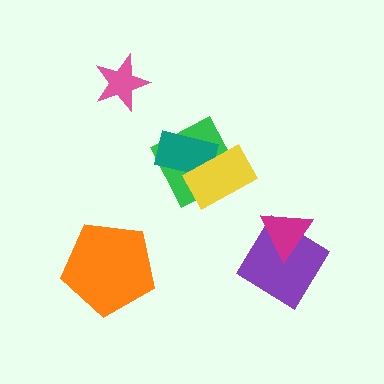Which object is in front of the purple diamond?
The magenta triangle is in front of the purple diamond.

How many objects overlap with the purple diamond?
1 object overlaps with the purple diamond.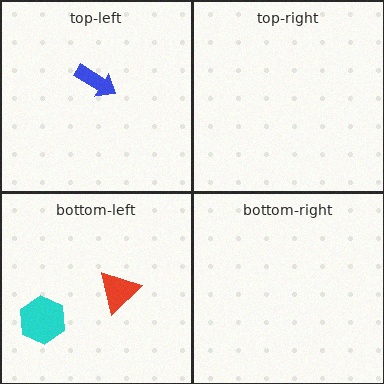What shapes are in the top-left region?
The blue arrow.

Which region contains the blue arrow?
The top-left region.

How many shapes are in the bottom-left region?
2.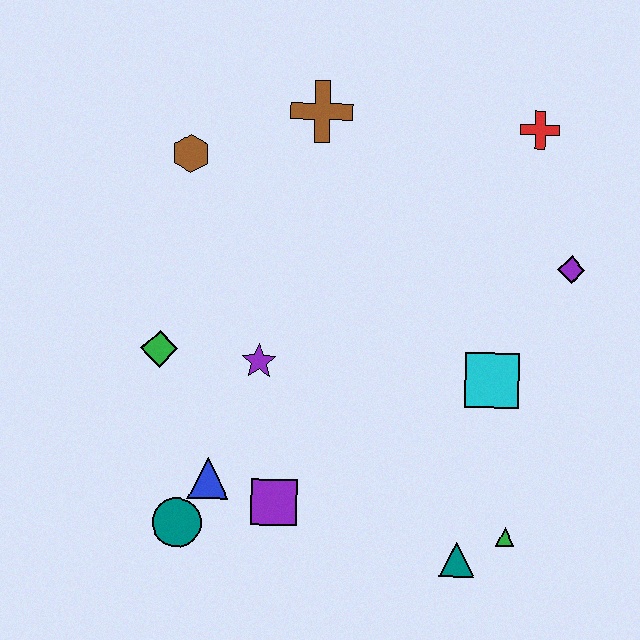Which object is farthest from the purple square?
The red cross is farthest from the purple square.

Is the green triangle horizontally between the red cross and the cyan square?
Yes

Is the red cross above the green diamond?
Yes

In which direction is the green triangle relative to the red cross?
The green triangle is below the red cross.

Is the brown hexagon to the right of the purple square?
No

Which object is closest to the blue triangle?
The teal circle is closest to the blue triangle.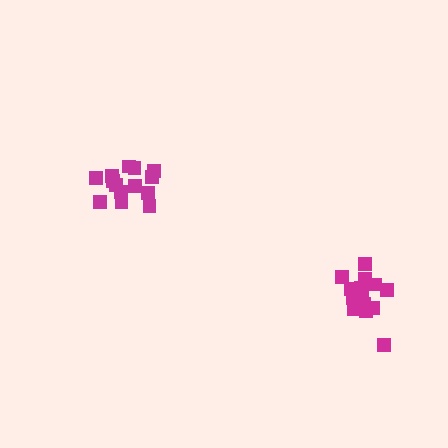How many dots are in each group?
Group 1: 14 dots, Group 2: 15 dots (29 total).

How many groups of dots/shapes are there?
There are 2 groups.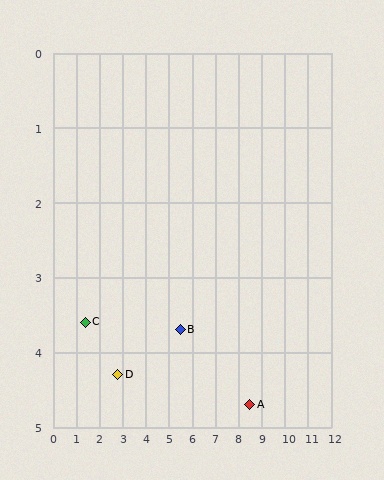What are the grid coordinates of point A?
Point A is at approximately (8.5, 4.7).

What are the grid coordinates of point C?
Point C is at approximately (1.4, 3.6).